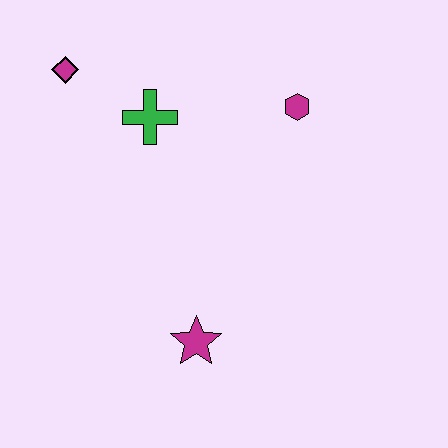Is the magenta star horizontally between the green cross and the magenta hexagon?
Yes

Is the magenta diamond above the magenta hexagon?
Yes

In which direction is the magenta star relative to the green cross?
The magenta star is below the green cross.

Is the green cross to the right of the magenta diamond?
Yes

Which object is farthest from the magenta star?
The magenta diamond is farthest from the magenta star.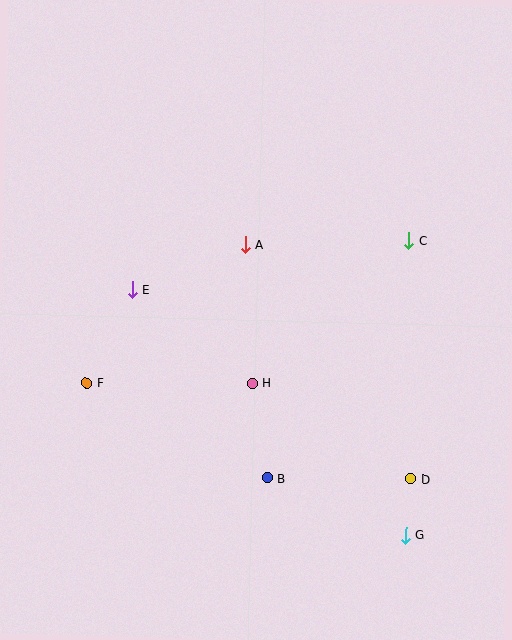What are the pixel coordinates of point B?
Point B is at (267, 478).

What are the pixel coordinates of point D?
Point D is at (411, 479).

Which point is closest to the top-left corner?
Point E is closest to the top-left corner.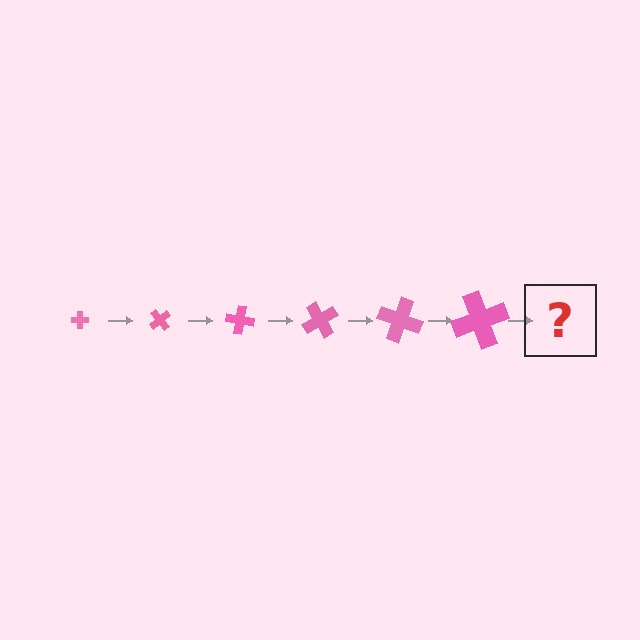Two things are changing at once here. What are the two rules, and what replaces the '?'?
The two rules are that the cross grows larger each step and it rotates 50 degrees each step. The '?' should be a cross, larger than the previous one and rotated 300 degrees from the start.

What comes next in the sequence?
The next element should be a cross, larger than the previous one and rotated 300 degrees from the start.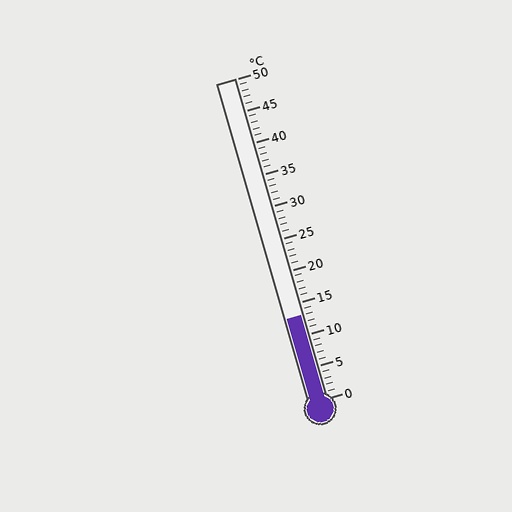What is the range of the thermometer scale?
The thermometer scale ranges from 0°C to 50°C.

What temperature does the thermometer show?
The thermometer shows approximately 13°C.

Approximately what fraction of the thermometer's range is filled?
The thermometer is filled to approximately 25% of its range.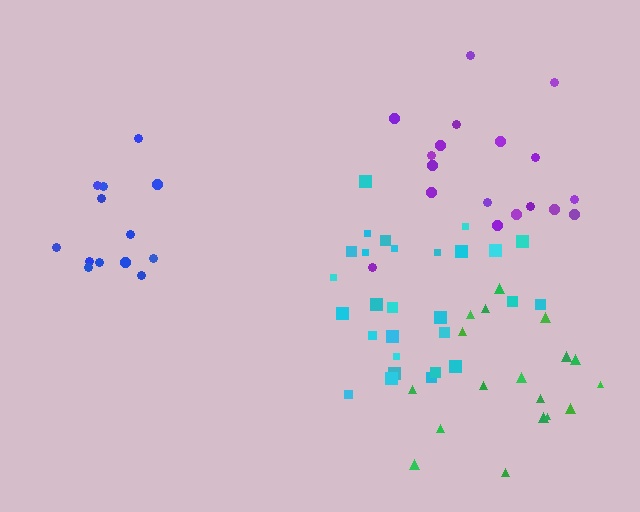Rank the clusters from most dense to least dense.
blue, purple, cyan, green.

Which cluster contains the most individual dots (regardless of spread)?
Cyan (28).